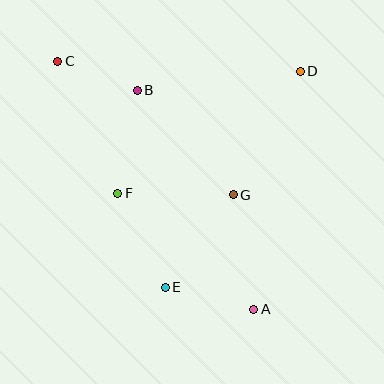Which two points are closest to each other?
Points B and C are closest to each other.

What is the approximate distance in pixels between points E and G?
The distance between E and G is approximately 114 pixels.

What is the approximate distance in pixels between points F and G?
The distance between F and G is approximately 115 pixels.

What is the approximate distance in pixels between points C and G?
The distance between C and G is approximately 221 pixels.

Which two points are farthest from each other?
Points A and C are farthest from each other.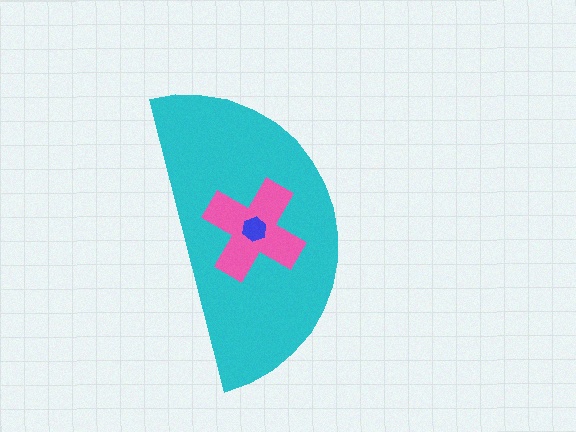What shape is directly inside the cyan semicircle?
The pink cross.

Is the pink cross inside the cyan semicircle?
Yes.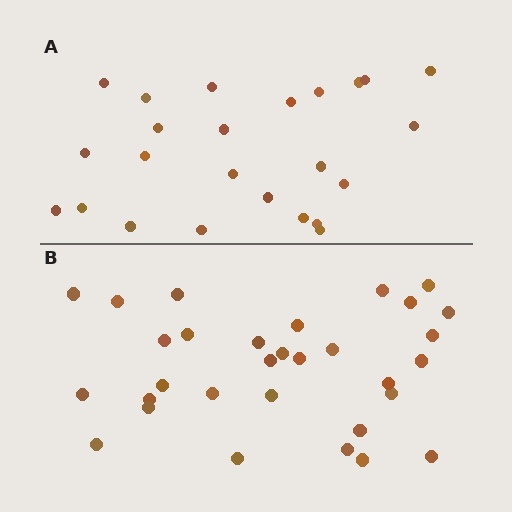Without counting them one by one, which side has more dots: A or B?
Region B (the bottom region) has more dots.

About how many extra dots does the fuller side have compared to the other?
Region B has roughly 8 or so more dots than region A.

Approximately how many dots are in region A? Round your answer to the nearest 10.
About 20 dots. (The exact count is 24, which rounds to 20.)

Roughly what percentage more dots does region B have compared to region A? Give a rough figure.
About 30% more.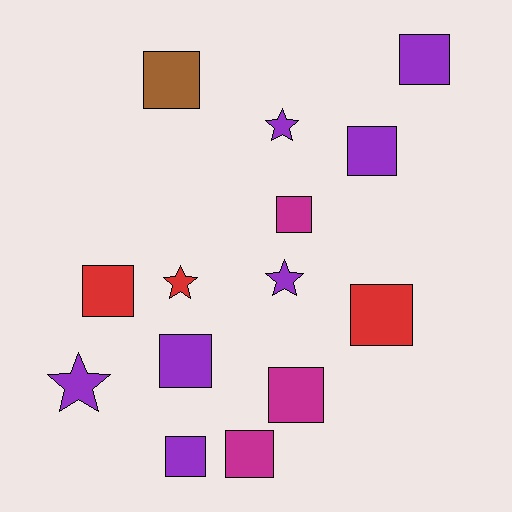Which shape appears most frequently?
Square, with 10 objects.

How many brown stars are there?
There are no brown stars.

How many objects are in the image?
There are 14 objects.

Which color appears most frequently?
Purple, with 7 objects.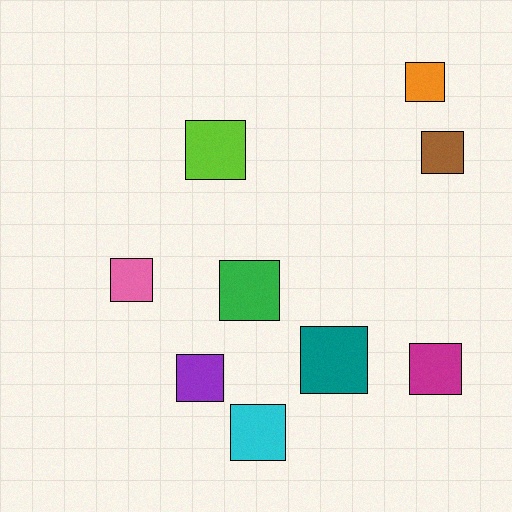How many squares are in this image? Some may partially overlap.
There are 9 squares.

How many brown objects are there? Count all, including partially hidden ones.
There is 1 brown object.